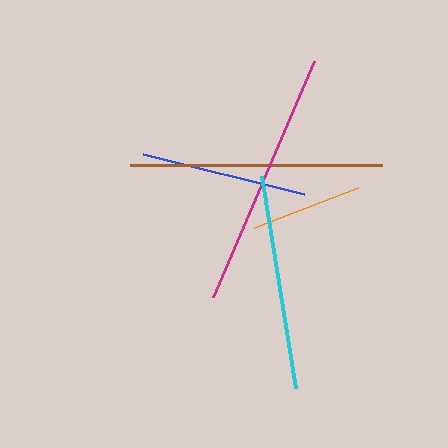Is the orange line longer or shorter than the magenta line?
The magenta line is longer than the orange line.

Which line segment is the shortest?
The orange line is the shortest at approximately 112 pixels.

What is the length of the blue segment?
The blue segment is approximately 166 pixels long.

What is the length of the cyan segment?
The cyan segment is approximately 215 pixels long.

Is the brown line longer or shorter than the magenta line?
The magenta line is longer than the brown line.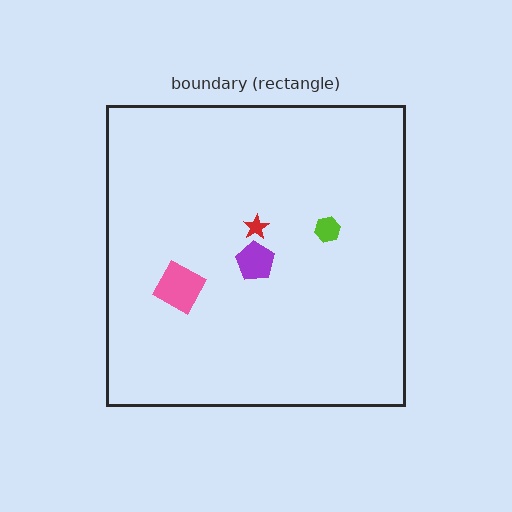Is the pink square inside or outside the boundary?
Inside.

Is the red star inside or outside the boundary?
Inside.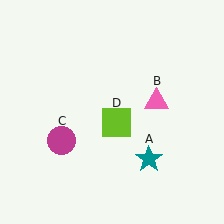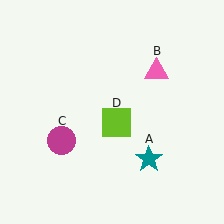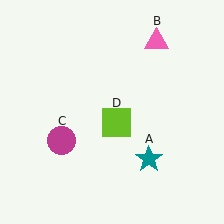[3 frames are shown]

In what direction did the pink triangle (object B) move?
The pink triangle (object B) moved up.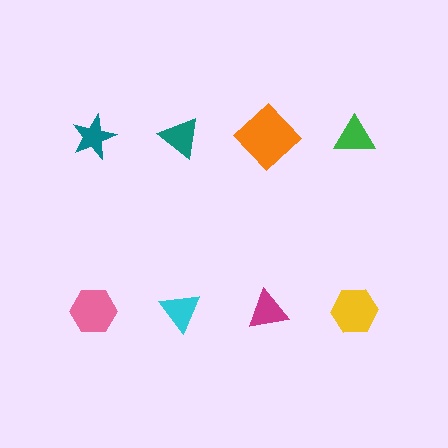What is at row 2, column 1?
A pink hexagon.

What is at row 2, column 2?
A cyan triangle.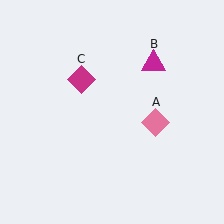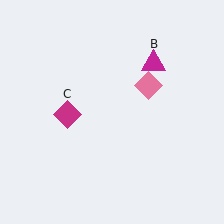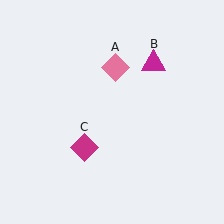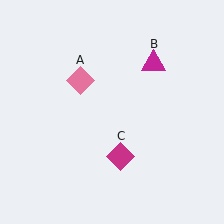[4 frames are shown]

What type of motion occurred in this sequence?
The pink diamond (object A), magenta diamond (object C) rotated counterclockwise around the center of the scene.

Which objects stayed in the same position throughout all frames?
Magenta triangle (object B) remained stationary.